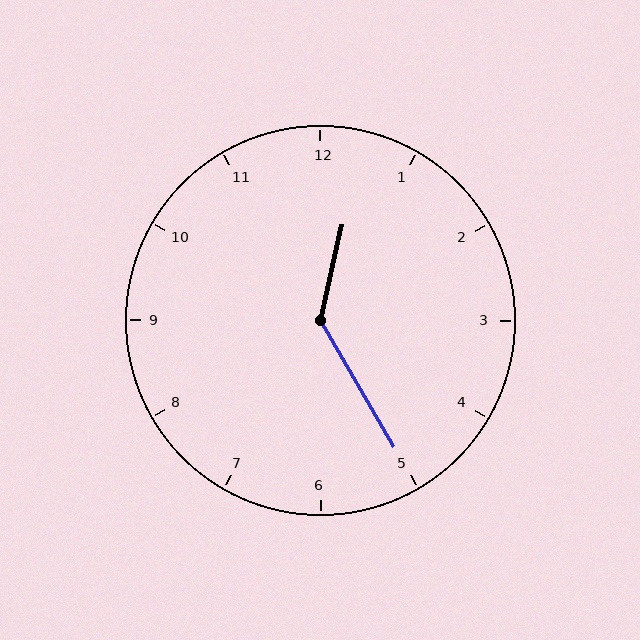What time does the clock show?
12:25.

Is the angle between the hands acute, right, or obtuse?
It is obtuse.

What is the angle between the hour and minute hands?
Approximately 138 degrees.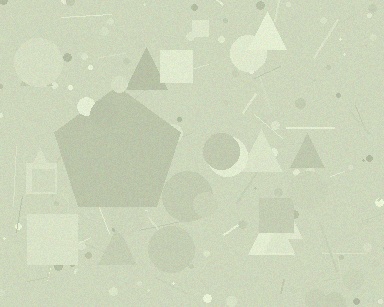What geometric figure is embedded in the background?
A pentagon is embedded in the background.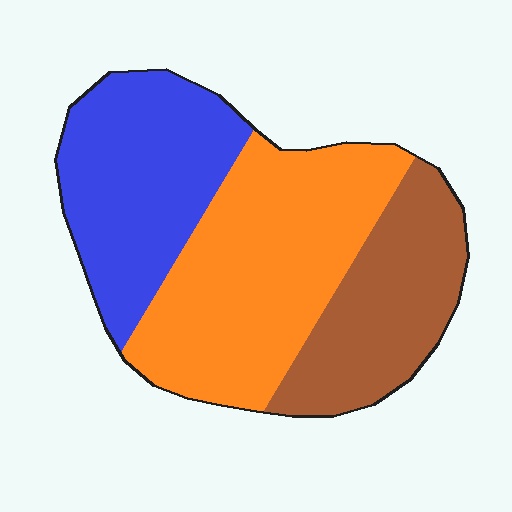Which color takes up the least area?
Brown, at roughly 25%.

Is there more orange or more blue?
Orange.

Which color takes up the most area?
Orange, at roughly 45%.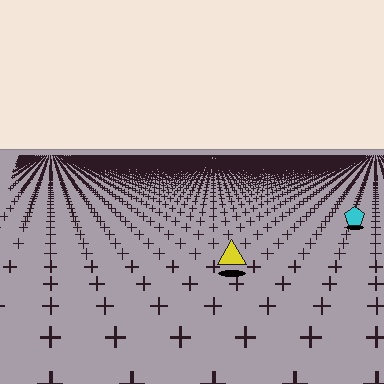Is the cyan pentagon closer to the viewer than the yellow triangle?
No. The yellow triangle is closer — you can tell from the texture gradient: the ground texture is coarser near it.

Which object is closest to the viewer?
The yellow triangle is closest. The texture marks near it are larger and more spread out.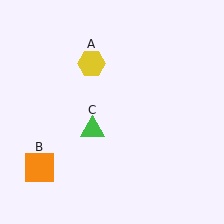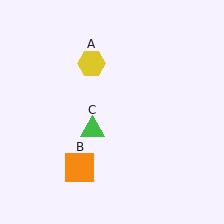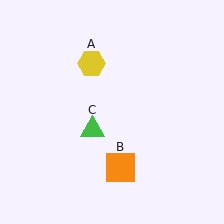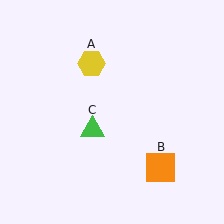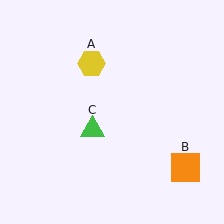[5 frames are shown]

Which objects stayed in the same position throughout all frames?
Yellow hexagon (object A) and green triangle (object C) remained stationary.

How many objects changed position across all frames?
1 object changed position: orange square (object B).